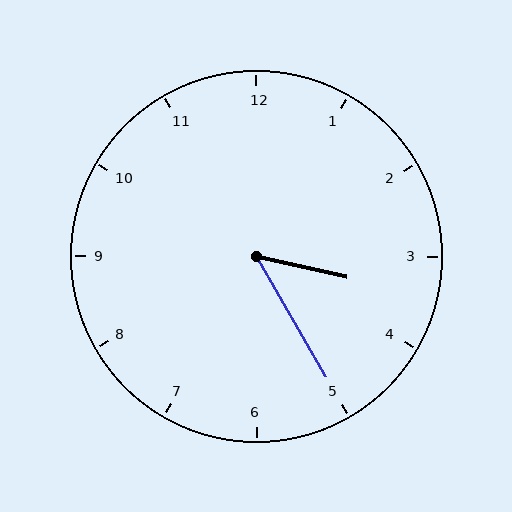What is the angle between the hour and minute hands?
Approximately 48 degrees.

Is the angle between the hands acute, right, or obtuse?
It is acute.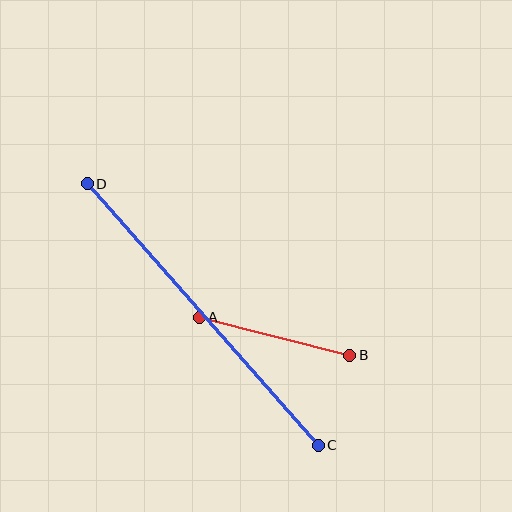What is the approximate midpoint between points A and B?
The midpoint is at approximately (274, 336) pixels.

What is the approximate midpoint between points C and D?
The midpoint is at approximately (203, 314) pixels.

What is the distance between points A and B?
The distance is approximately 155 pixels.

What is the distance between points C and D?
The distance is approximately 349 pixels.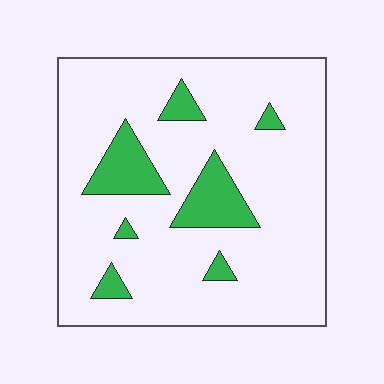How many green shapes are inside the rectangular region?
7.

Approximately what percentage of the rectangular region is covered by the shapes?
Approximately 15%.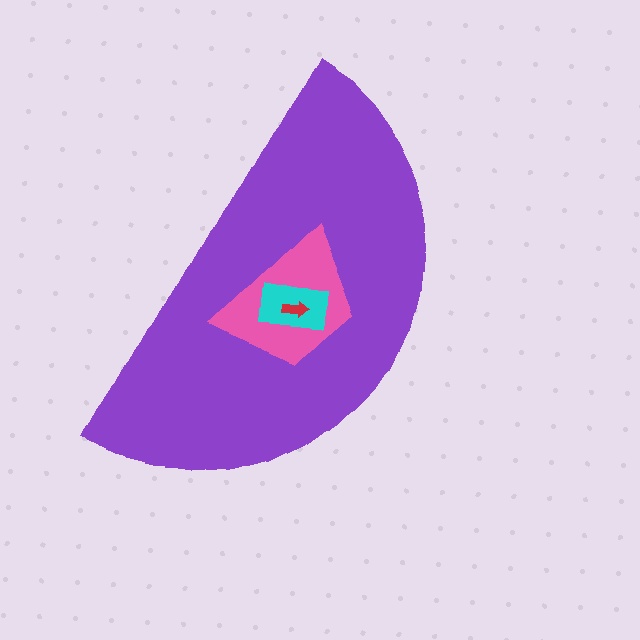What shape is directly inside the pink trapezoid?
The cyan rectangle.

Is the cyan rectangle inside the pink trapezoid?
Yes.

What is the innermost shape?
The red arrow.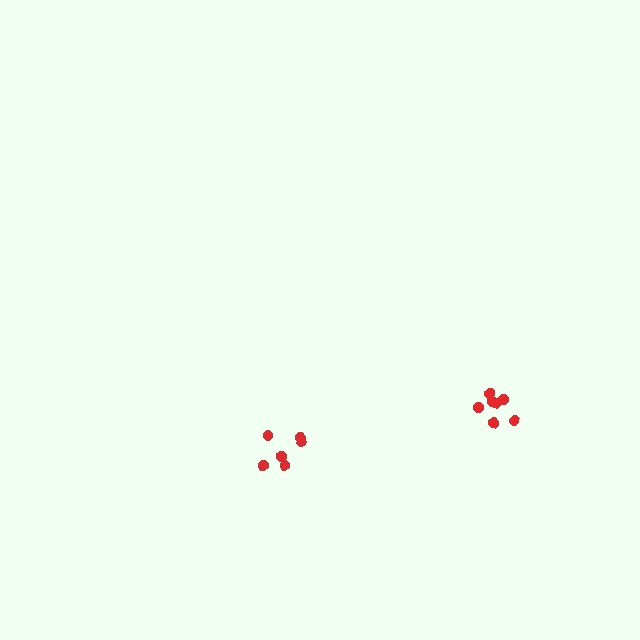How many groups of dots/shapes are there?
There are 2 groups.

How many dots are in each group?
Group 1: 7 dots, Group 2: 6 dots (13 total).